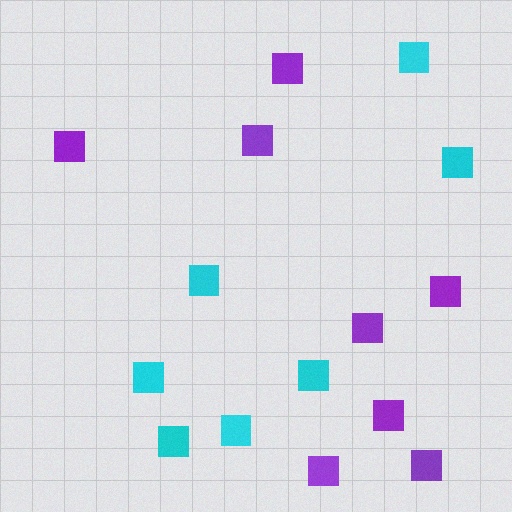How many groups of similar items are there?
There are 2 groups: one group of purple squares (8) and one group of cyan squares (7).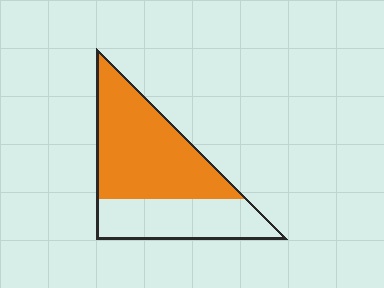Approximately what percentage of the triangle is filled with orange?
Approximately 60%.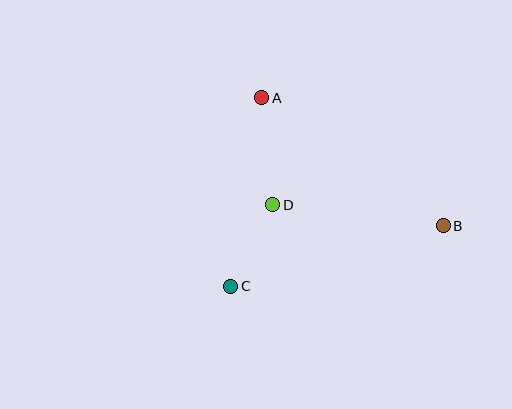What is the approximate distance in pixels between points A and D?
The distance between A and D is approximately 108 pixels.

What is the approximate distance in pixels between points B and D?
The distance between B and D is approximately 172 pixels.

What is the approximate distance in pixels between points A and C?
The distance between A and C is approximately 191 pixels.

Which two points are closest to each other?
Points C and D are closest to each other.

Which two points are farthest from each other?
Points A and B are farthest from each other.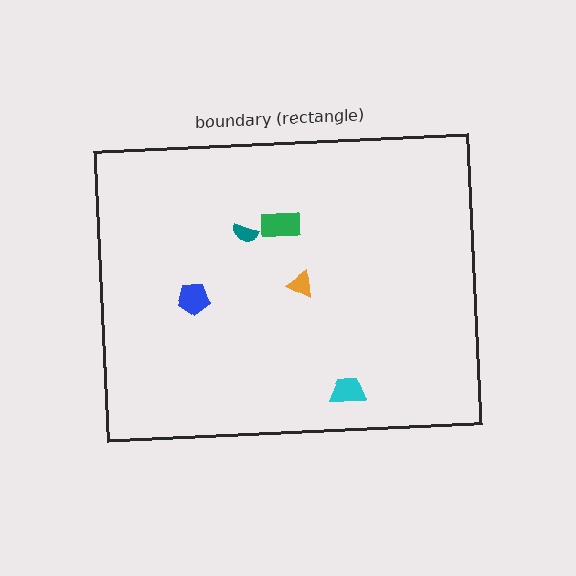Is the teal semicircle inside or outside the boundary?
Inside.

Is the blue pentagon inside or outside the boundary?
Inside.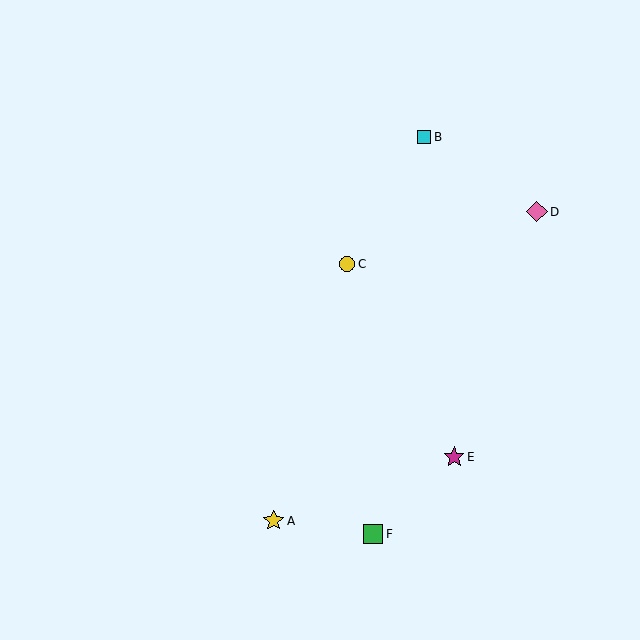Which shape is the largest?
The pink diamond (labeled D) is the largest.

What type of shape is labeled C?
Shape C is a yellow circle.